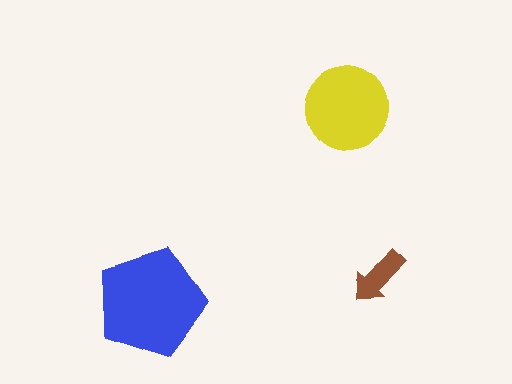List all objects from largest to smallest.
The blue pentagon, the yellow circle, the brown arrow.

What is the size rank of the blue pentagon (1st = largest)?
1st.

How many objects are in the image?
There are 3 objects in the image.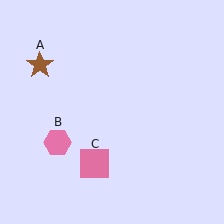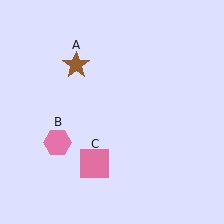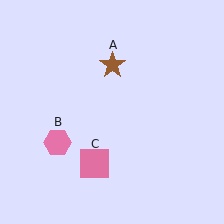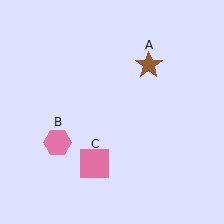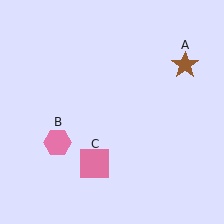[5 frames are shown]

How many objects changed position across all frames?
1 object changed position: brown star (object A).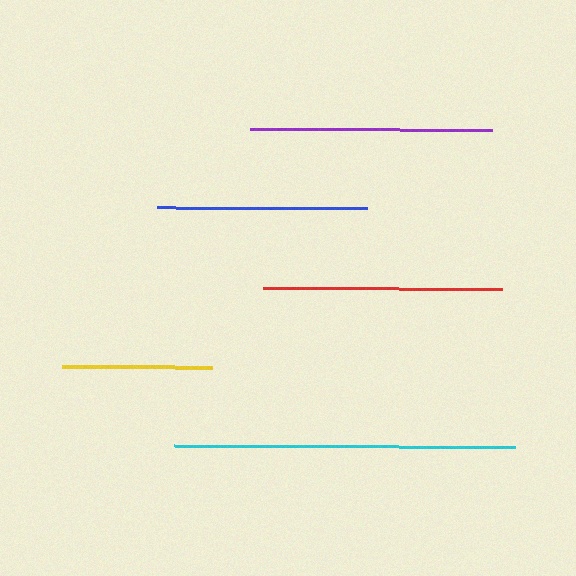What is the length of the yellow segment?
The yellow segment is approximately 150 pixels long.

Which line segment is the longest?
The cyan line is the longest at approximately 341 pixels.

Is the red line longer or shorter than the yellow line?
The red line is longer than the yellow line.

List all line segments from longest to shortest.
From longest to shortest: cyan, purple, red, blue, yellow.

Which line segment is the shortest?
The yellow line is the shortest at approximately 150 pixels.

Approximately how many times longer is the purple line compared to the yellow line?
The purple line is approximately 1.6 times the length of the yellow line.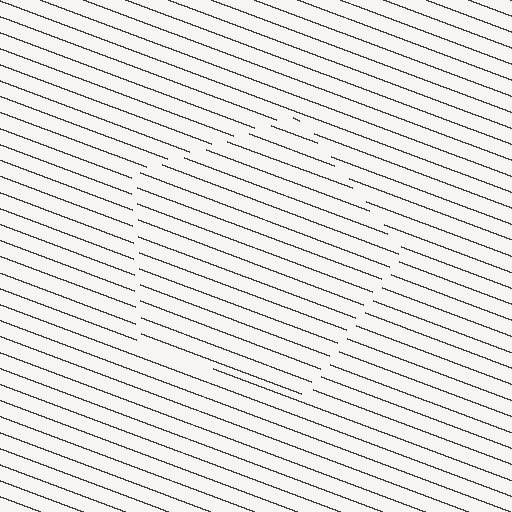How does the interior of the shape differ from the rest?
The interior of the shape contains the same grating, shifted by half a period — the contour is defined by the phase discontinuity where line-ends from the inner and outer gratings abut.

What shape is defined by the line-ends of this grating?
An illusory pentagon. The interior of the shape contains the same grating, shifted by half a period — the contour is defined by the phase discontinuity where line-ends from the inner and outer gratings abut.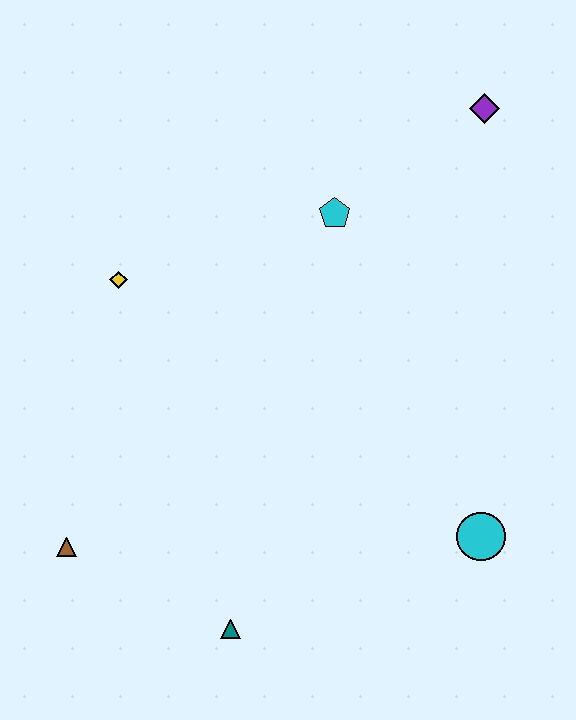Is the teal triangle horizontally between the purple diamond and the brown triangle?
Yes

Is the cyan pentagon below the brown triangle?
No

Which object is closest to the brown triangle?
The teal triangle is closest to the brown triangle.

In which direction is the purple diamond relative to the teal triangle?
The purple diamond is above the teal triangle.